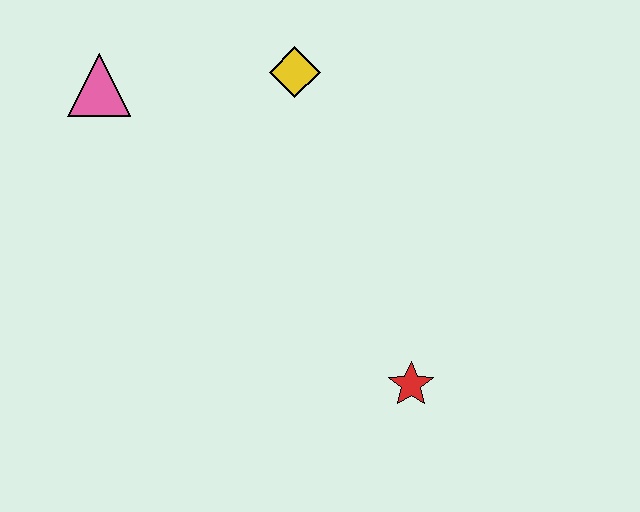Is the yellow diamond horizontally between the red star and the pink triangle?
Yes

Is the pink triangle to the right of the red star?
No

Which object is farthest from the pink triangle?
The red star is farthest from the pink triangle.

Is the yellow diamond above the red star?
Yes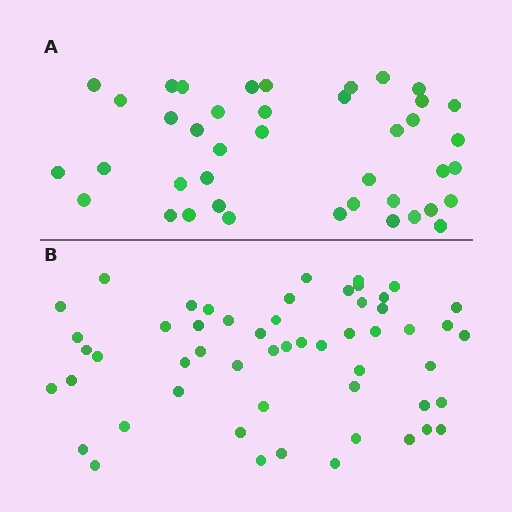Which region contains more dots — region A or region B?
Region B (the bottom region) has more dots.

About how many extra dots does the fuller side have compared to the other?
Region B has approximately 15 more dots than region A.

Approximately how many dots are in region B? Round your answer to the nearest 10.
About 50 dots. (The exact count is 54, which rounds to 50.)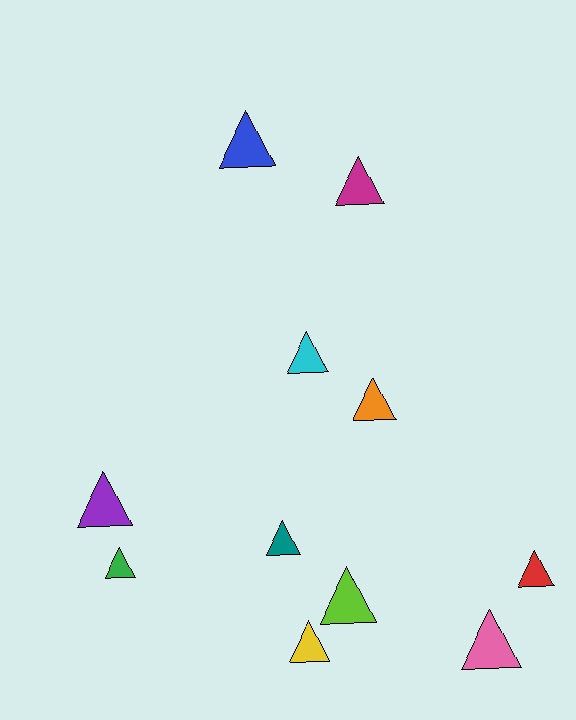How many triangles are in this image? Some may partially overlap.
There are 11 triangles.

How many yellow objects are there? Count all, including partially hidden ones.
There is 1 yellow object.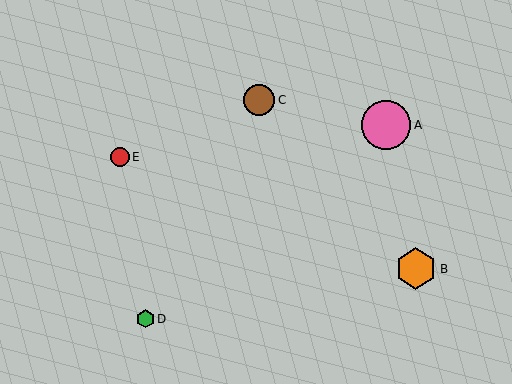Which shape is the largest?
The pink circle (labeled A) is the largest.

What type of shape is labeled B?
Shape B is an orange hexagon.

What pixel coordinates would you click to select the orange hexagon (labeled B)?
Click at (416, 269) to select the orange hexagon B.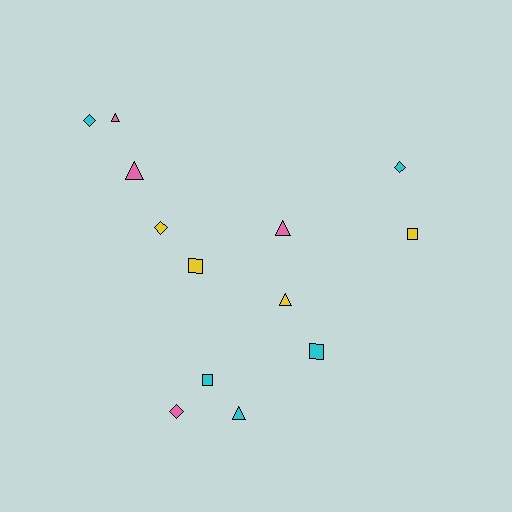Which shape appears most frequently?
Triangle, with 5 objects.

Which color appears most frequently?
Cyan, with 5 objects.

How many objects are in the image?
There are 13 objects.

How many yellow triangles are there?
There is 1 yellow triangle.